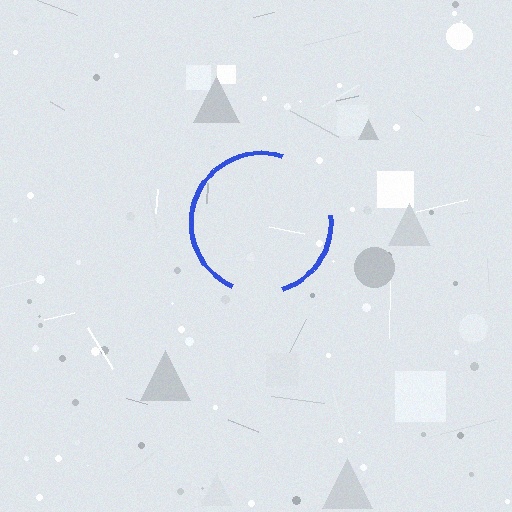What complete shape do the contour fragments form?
The contour fragments form a circle.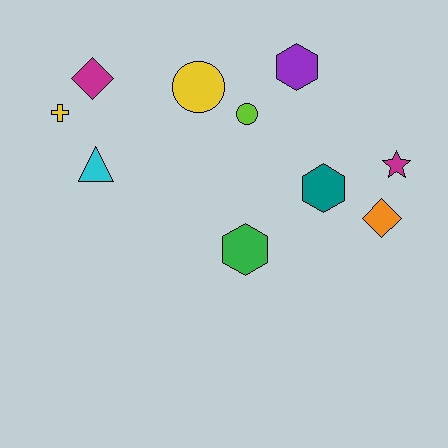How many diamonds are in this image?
There are 2 diamonds.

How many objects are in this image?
There are 10 objects.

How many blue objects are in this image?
There are no blue objects.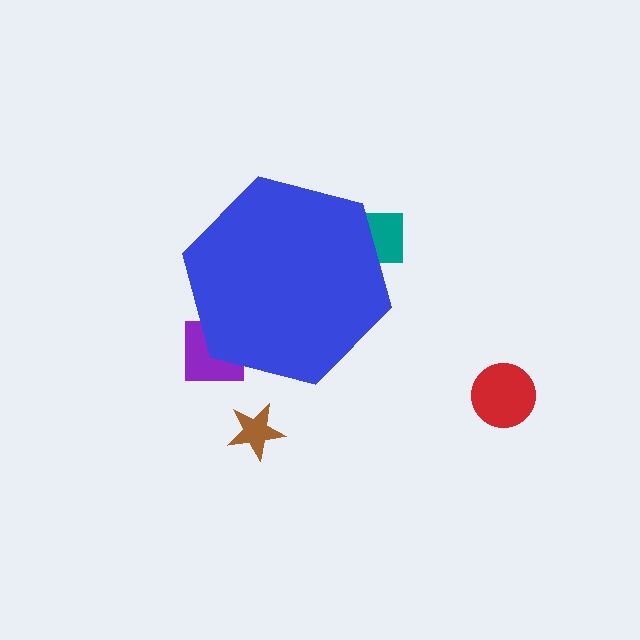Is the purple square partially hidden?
Yes, the purple square is partially hidden behind the blue hexagon.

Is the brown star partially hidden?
No, the brown star is fully visible.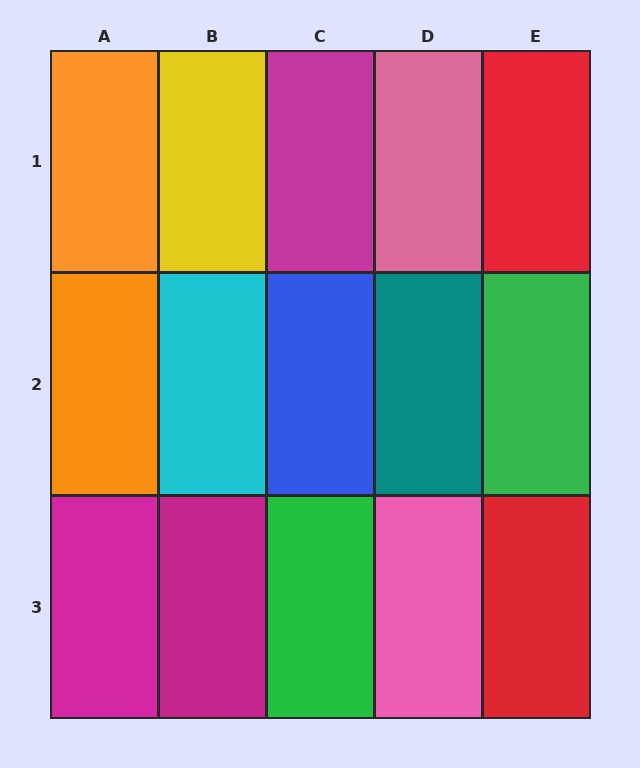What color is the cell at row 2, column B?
Cyan.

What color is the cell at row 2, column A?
Orange.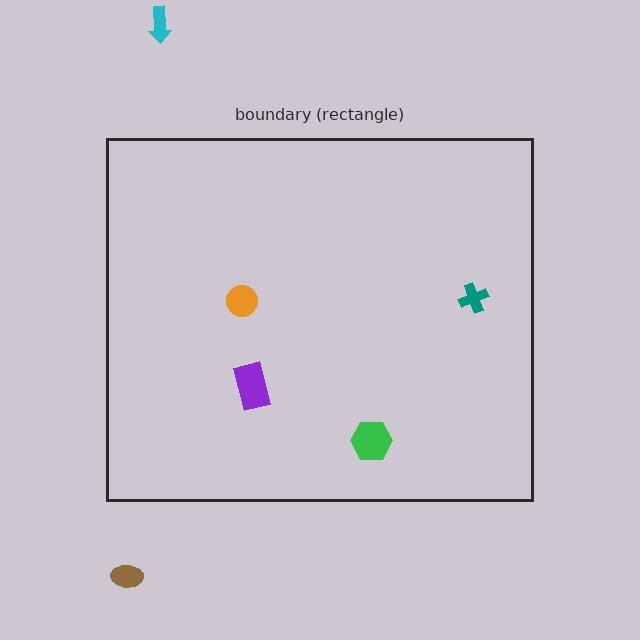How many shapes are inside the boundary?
4 inside, 2 outside.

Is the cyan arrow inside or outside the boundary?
Outside.